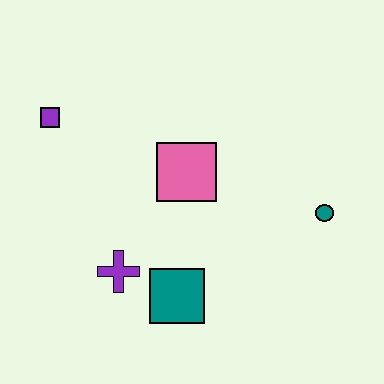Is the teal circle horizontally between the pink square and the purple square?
No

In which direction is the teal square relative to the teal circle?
The teal square is to the left of the teal circle.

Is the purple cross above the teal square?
Yes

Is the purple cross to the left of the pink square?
Yes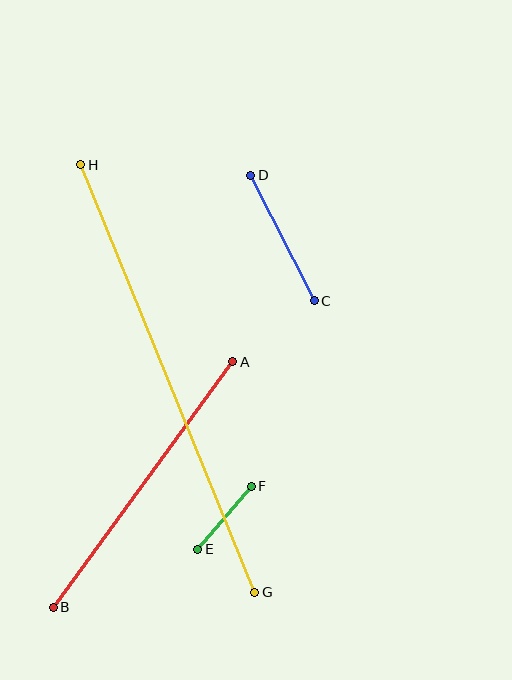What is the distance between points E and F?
The distance is approximately 83 pixels.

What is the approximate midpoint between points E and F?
The midpoint is at approximately (225, 518) pixels.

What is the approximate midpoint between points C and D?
The midpoint is at approximately (282, 238) pixels.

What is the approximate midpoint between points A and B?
The midpoint is at approximately (143, 484) pixels.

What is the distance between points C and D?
The distance is approximately 141 pixels.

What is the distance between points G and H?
The distance is approximately 461 pixels.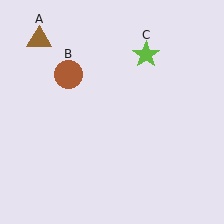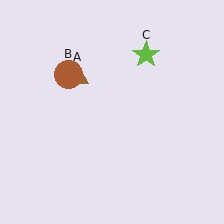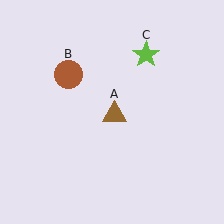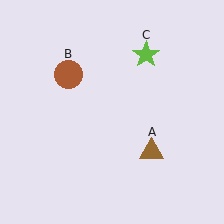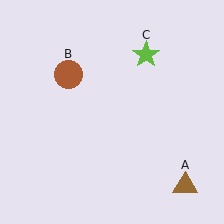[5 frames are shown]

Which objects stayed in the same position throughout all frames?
Brown circle (object B) and lime star (object C) remained stationary.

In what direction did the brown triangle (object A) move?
The brown triangle (object A) moved down and to the right.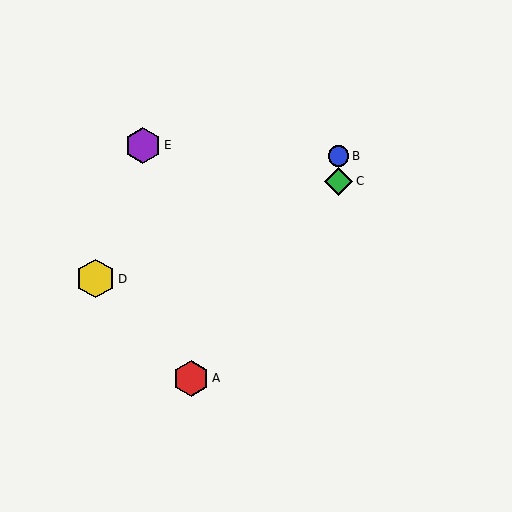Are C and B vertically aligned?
Yes, both are at x≈339.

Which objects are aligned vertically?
Objects B, C are aligned vertically.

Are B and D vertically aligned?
No, B is at x≈339 and D is at x≈95.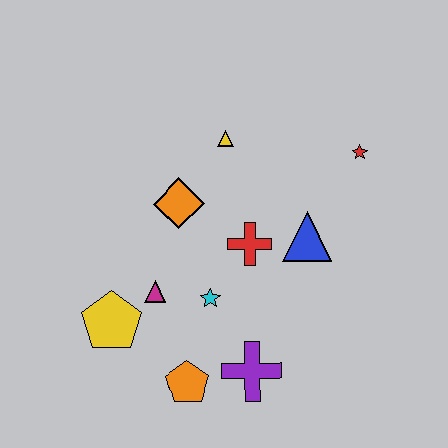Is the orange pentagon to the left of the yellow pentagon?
No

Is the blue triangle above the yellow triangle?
No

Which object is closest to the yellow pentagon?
The magenta triangle is closest to the yellow pentagon.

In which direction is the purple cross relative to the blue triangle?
The purple cross is below the blue triangle.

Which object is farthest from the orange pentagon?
The red star is farthest from the orange pentagon.